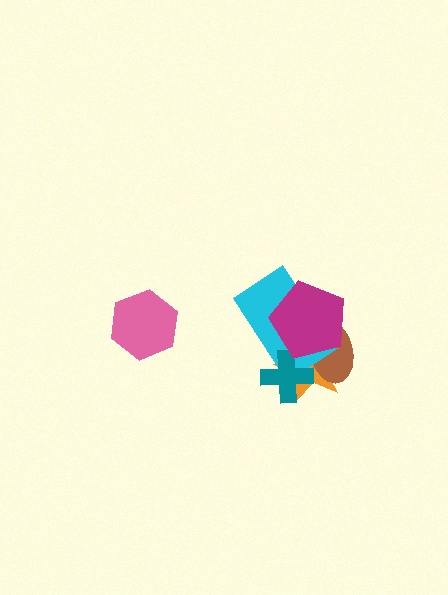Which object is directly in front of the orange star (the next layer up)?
The brown ellipse is directly in front of the orange star.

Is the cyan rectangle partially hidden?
Yes, it is partially covered by another shape.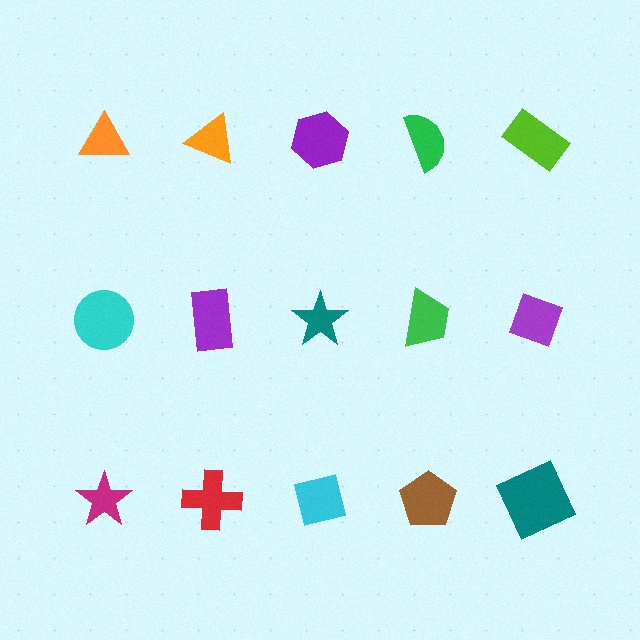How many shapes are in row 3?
5 shapes.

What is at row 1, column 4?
A green semicircle.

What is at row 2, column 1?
A cyan circle.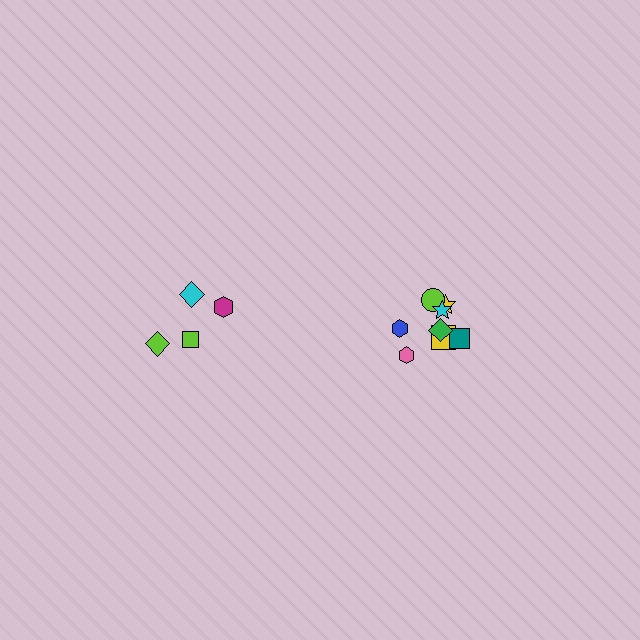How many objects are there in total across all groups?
There are 12 objects.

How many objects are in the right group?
There are 8 objects.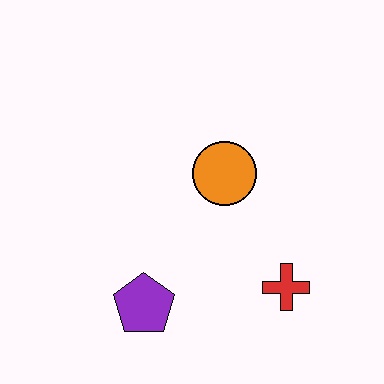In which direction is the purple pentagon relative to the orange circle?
The purple pentagon is below the orange circle.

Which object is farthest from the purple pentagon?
The orange circle is farthest from the purple pentagon.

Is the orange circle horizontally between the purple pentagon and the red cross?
Yes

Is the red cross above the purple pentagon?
Yes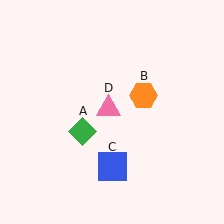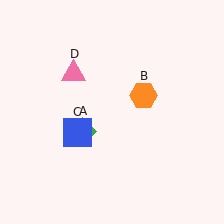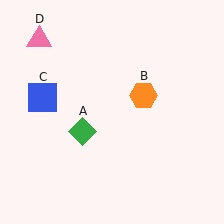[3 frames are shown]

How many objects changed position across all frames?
2 objects changed position: blue square (object C), pink triangle (object D).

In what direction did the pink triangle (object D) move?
The pink triangle (object D) moved up and to the left.